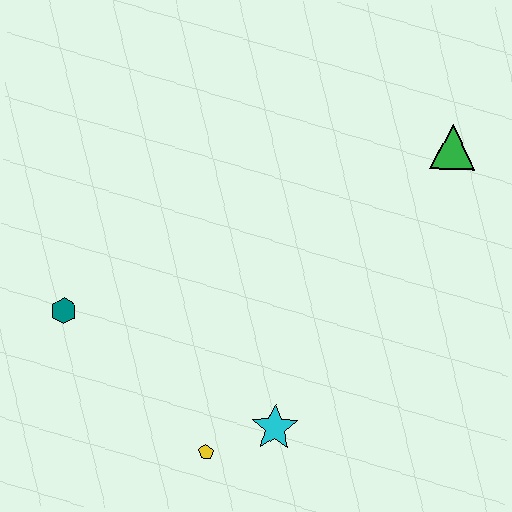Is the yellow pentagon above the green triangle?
No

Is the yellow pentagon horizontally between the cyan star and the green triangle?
No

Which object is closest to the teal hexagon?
The yellow pentagon is closest to the teal hexagon.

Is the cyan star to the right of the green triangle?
No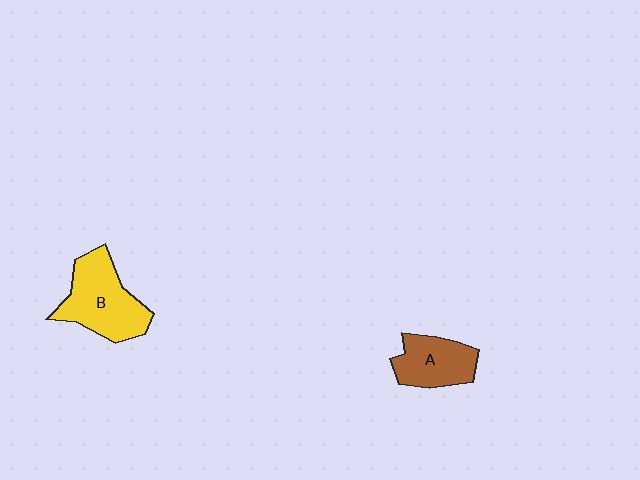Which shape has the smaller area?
Shape A (brown).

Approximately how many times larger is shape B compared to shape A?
Approximately 1.4 times.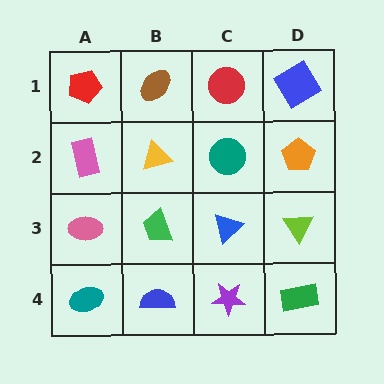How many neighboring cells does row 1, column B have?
3.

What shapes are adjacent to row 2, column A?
A red pentagon (row 1, column A), a pink ellipse (row 3, column A), a yellow triangle (row 2, column B).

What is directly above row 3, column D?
An orange pentagon.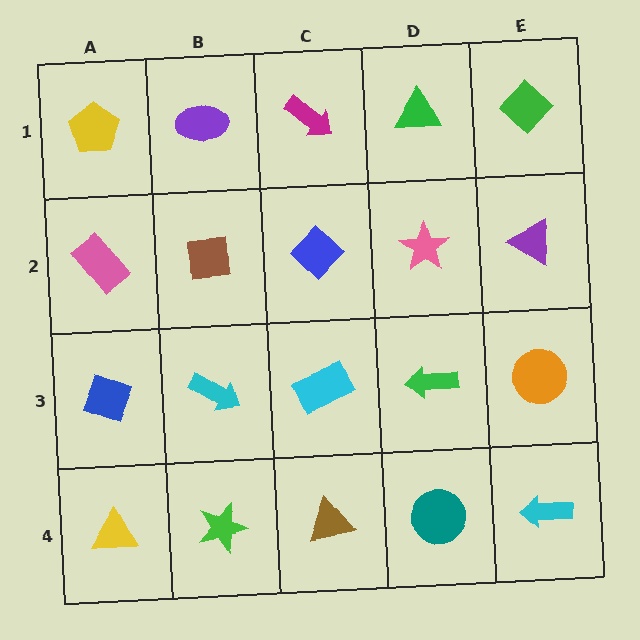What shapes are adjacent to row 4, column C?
A cyan rectangle (row 3, column C), a green star (row 4, column B), a teal circle (row 4, column D).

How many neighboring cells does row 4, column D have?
3.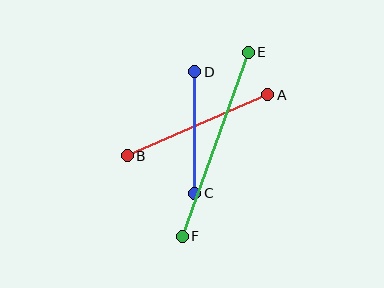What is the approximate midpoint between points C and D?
The midpoint is at approximately (195, 133) pixels.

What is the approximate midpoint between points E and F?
The midpoint is at approximately (215, 144) pixels.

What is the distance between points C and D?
The distance is approximately 121 pixels.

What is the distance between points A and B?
The distance is approximately 153 pixels.